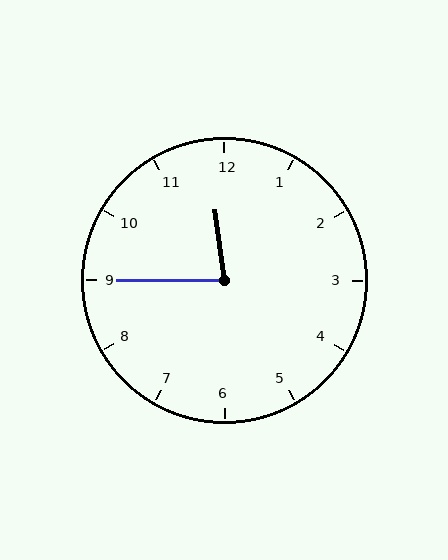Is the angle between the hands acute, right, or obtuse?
It is acute.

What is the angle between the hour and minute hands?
Approximately 82 degrees.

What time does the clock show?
11:45.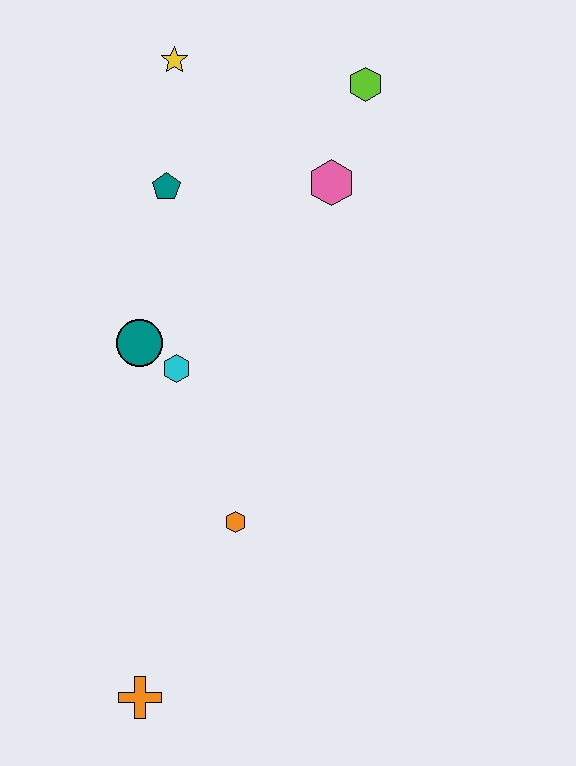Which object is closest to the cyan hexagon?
The teal circle is closest to the cyan hexagon.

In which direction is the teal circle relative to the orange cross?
The teal circle is above the orange cross.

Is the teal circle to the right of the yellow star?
No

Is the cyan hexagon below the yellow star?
Yes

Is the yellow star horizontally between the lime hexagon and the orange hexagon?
No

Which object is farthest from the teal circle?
The orange cross is farthest from the teal circle.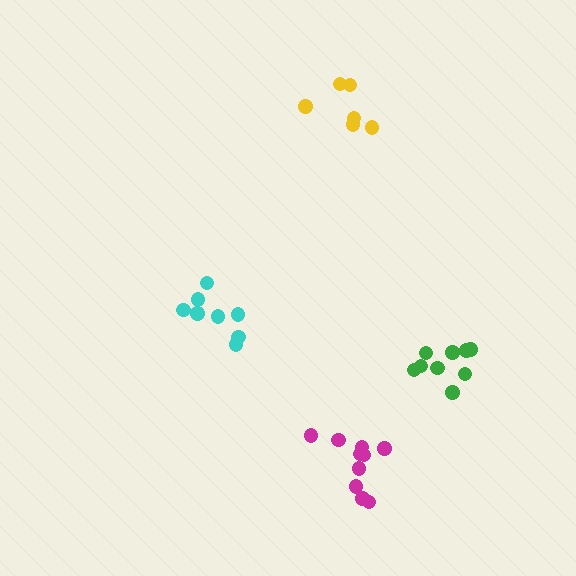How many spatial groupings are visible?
There are 4 spatial groupings.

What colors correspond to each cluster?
The clusters are colored: cyan, yellow, green, magenta.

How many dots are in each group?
Group 1: 8 dots, Group 2: 6 dots, Group 3: 9 dots, Group 4: 10 dots (33 total).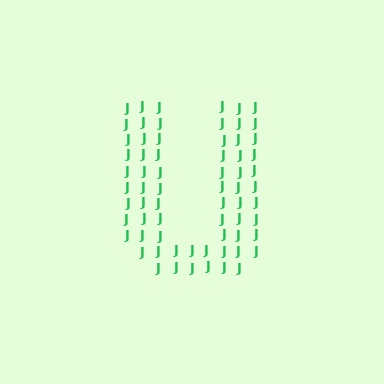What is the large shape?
The large shape is the letter U.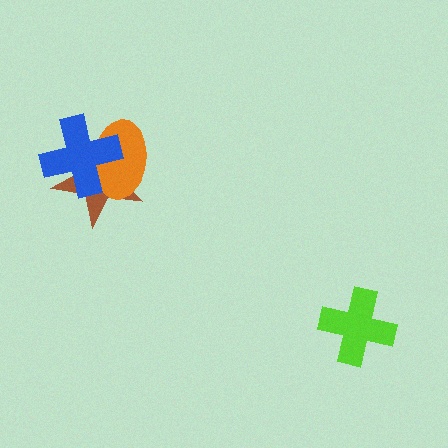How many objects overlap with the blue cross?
2 objects overlap with the blue cross.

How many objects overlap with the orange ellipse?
2 objects overlap with the orange ellipse.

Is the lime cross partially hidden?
No, no other shape covers it.